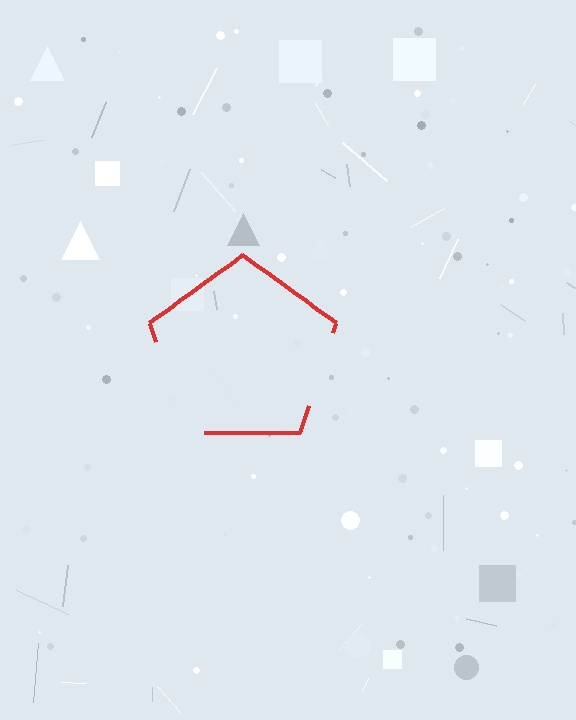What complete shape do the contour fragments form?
The contour fragments form a pentagon.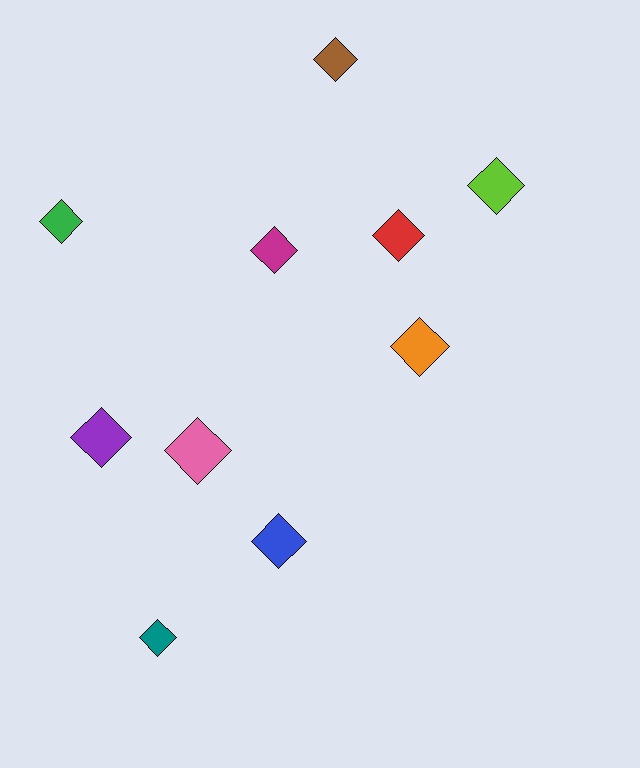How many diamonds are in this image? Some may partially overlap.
There are 10 diamonds.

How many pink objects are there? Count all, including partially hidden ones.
There is 1 pink object.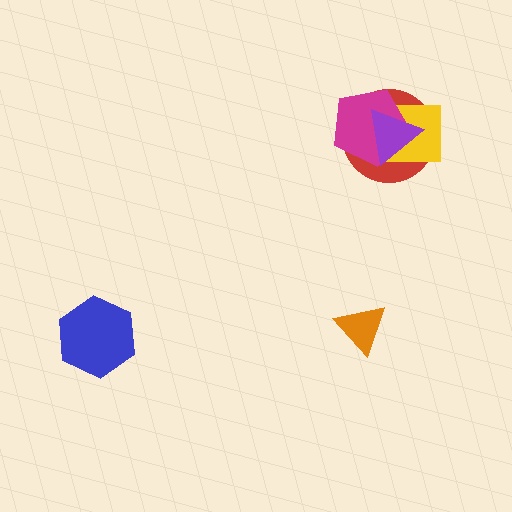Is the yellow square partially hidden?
Yes, it is partially covered by another shape.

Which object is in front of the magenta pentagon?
The purple triangle is in front of the magenta pentagon.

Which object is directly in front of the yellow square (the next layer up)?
The magenta pentagon is directly in front of the yellow square.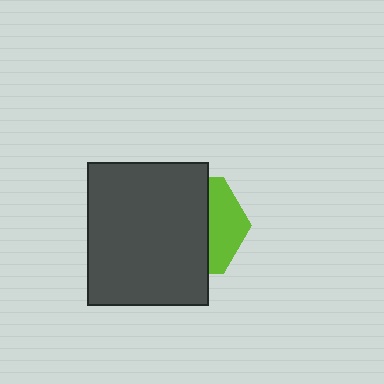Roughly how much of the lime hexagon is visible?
A small part of it is visible (roughly 34%).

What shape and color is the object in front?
The object in front is a dark gray rectangle.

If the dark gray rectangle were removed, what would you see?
You would see the complete lime hexagon.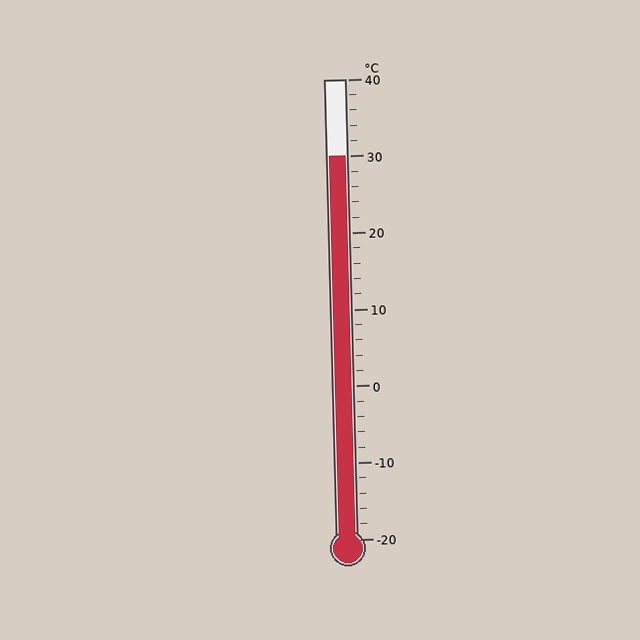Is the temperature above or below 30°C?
The temperature is at 30°C.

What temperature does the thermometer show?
The thermometer shows approximately 30°C.